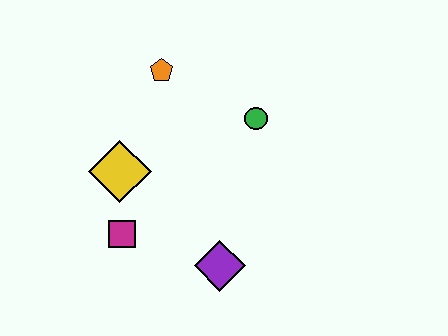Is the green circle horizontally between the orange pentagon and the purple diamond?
No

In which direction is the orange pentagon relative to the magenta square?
The orange pentagon is above the magenta square.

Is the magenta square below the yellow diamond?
Yes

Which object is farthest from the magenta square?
The green circle is farthest from the magenta square.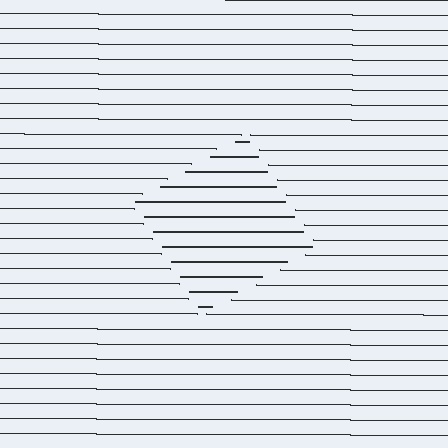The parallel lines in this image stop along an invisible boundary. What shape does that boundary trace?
An illusory square. The interior of the shape contains the same grating, shifted by half a period — the contour is defined by the phase discontinuity where line-ends from the inner and outer gratings abut.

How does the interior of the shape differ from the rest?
The interior of the shape contains the same grating, shifted by half a period — the contour is defined by the phase discontinuity where line-ends from the inner and outer gratings abut.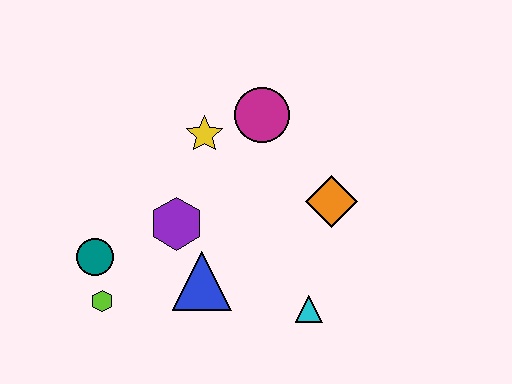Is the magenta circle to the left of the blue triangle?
No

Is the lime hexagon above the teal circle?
No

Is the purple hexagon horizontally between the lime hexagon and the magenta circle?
Yes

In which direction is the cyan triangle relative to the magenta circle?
The cyan triangle is below the magenta circle.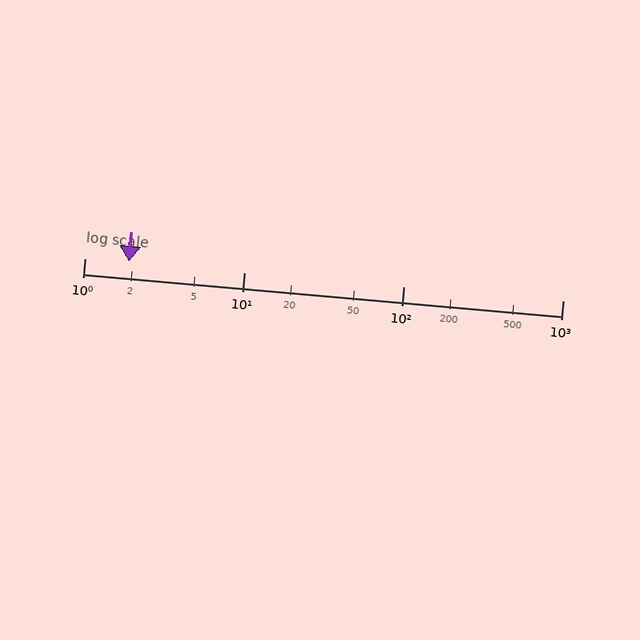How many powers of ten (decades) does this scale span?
The scale spans 3 decades, from 1 to 1000.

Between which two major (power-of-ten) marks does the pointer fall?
The pointer is between 1 and 10.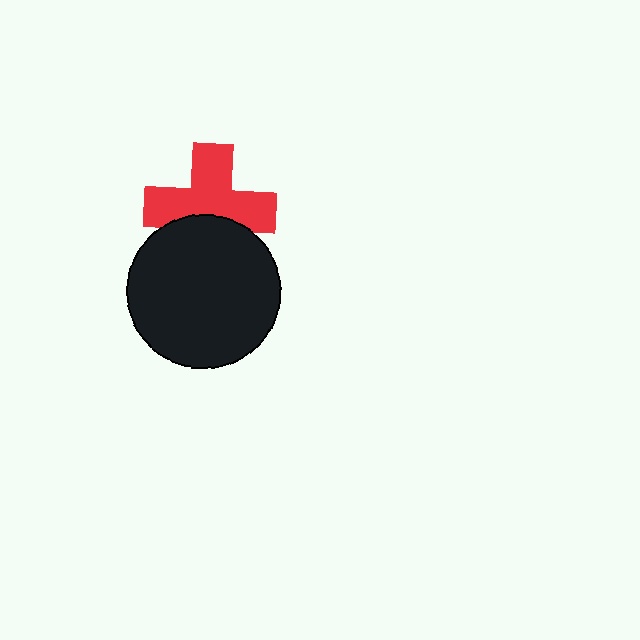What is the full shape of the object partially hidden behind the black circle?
The partially hidden object is a red cross.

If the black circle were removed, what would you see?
You would see the complete red cross.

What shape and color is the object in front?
The object in front is a black circle.